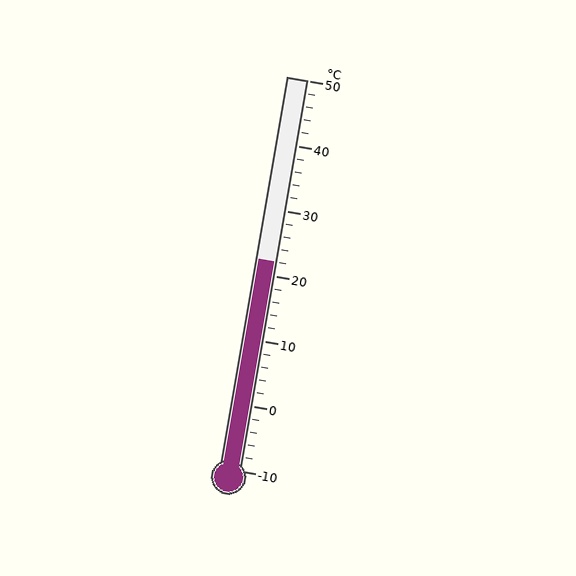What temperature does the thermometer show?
The thermometer shows approximately 22°C.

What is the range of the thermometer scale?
The thermometer scale ranges from -10°C to 50°C.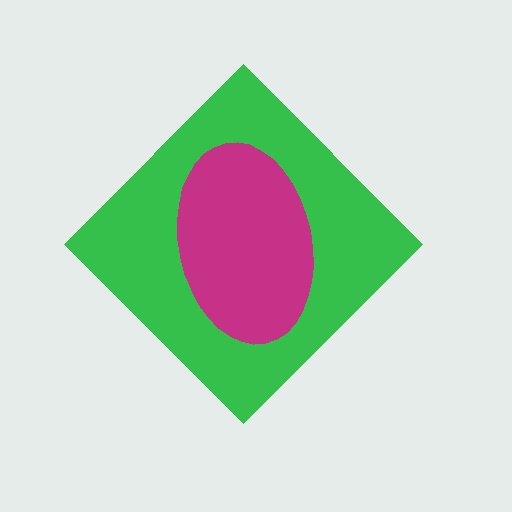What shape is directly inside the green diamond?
The magenta ellipse.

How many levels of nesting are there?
2.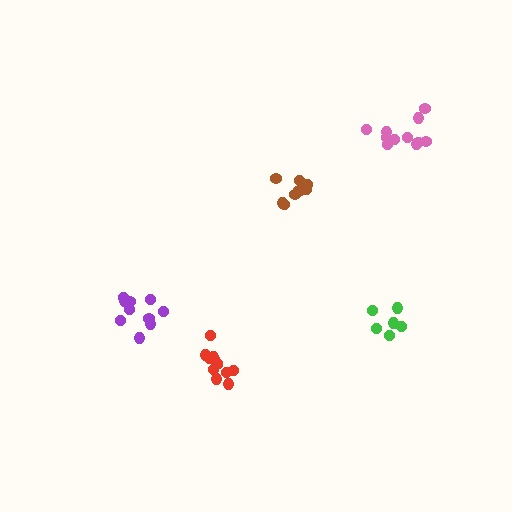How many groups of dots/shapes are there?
There are 5 groups.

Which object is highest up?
The pink cluster is topmost.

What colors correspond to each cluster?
The clusters are colored: purple, green, brown, red, pink.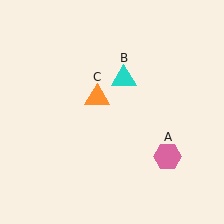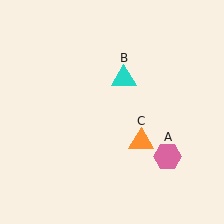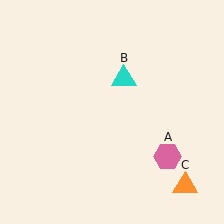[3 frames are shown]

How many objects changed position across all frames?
1 object changed position: orange triangle (object C).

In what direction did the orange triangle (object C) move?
The orange triangle (object C) moved down and to the right.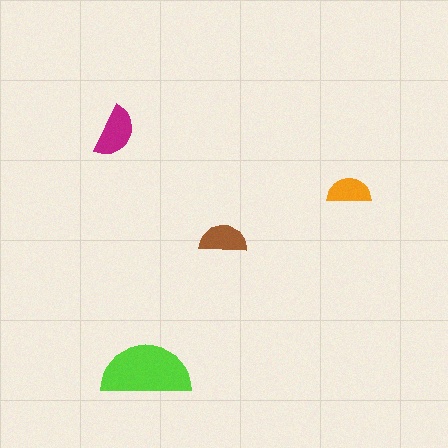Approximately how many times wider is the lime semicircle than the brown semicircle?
About 2 times wider.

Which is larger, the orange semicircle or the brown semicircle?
The brown one.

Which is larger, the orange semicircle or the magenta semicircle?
The magenta one.